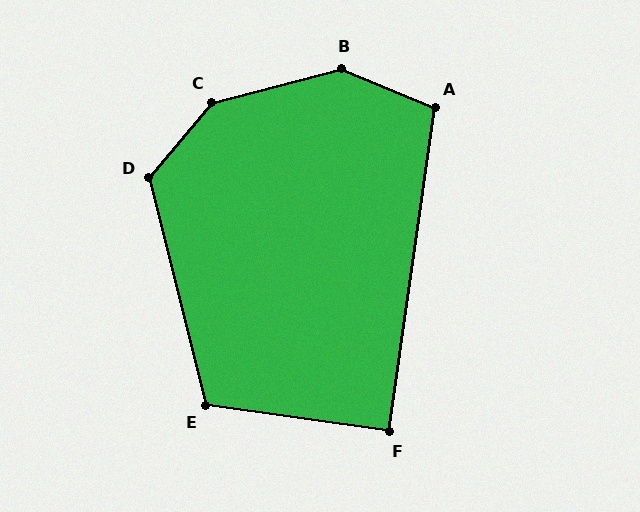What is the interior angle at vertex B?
Approximately 143 degrees (obtuse).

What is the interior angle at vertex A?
Approximately 104 degrees (obtuse).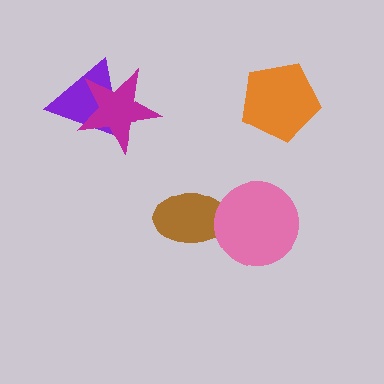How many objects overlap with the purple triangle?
1 object overlaps with the purple triangle.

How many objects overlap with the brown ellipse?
1 object overlaps with the brown ellipse.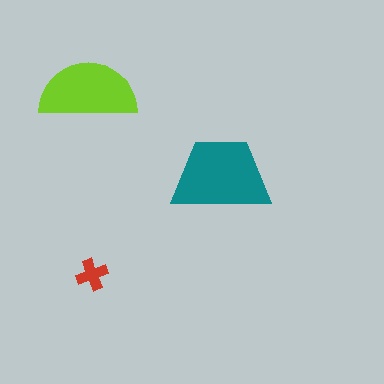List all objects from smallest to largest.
The red cross, the lime semicircle, the teal trapezoid.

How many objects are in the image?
There are 3 objects in the image.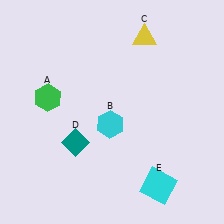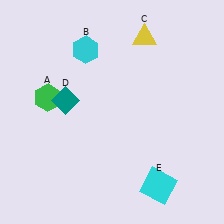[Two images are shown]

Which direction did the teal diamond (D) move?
The teal diamond (D) moved up.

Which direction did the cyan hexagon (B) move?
The cyan hexagon (B) moved up.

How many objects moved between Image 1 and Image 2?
2 objects moved between the two images.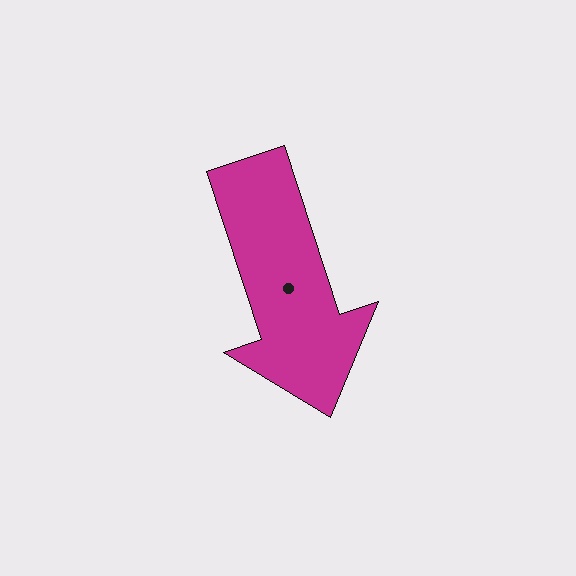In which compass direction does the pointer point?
South.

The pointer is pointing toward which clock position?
Roughly 5 o'clock.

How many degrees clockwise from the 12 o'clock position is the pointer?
Approximately 162 degrees.